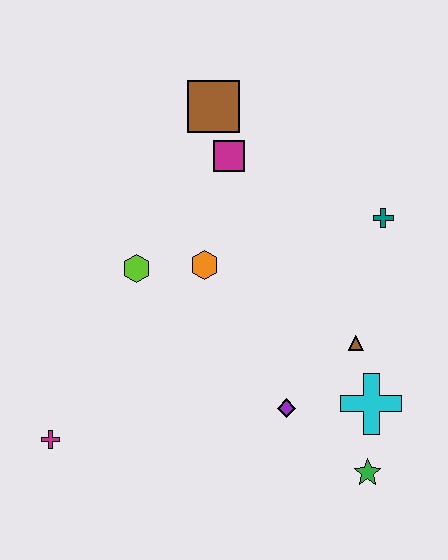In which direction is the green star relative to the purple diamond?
The green star is to the right of the purple diamond.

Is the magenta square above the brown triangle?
Yes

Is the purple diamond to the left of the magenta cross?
No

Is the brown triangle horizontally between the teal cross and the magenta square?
Yes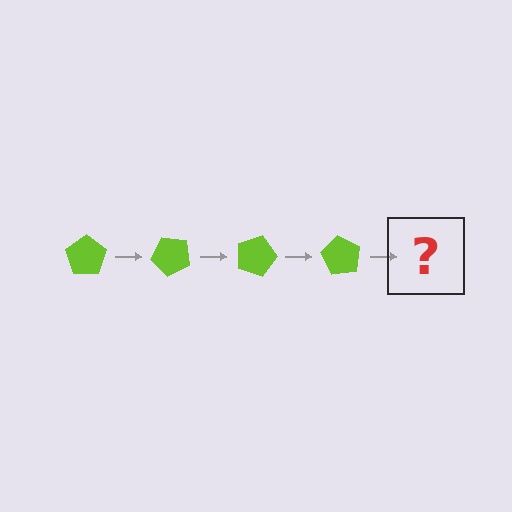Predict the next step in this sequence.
The next step is a lime pentagon rotated 180 degrees.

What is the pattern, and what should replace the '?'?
The pattern is that the pentagon rotates 45 degrees each step. The '?' should be a lime pentagon rotated 180 degrees.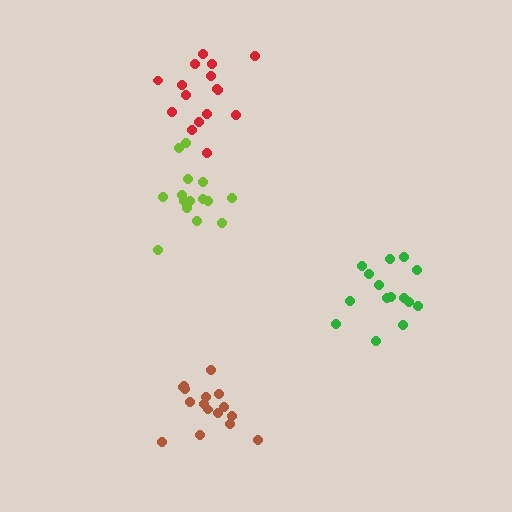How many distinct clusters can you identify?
There are 4 distinct clusters.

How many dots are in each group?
Group 1: 16 dots, Group 2: 15 dots, Group 3: 15 dots, Group 4: 16 dots (62 total).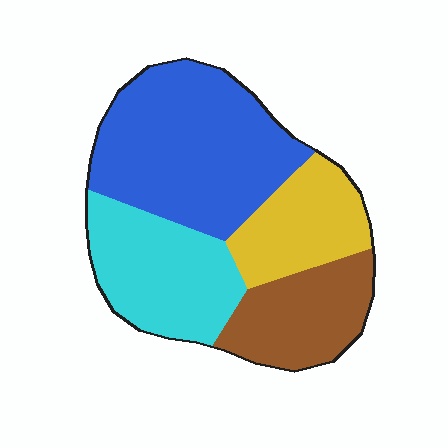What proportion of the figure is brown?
Brown covers roughly 20% of the figure.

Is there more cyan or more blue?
Blue.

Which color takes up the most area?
Blue, at roughly 40%.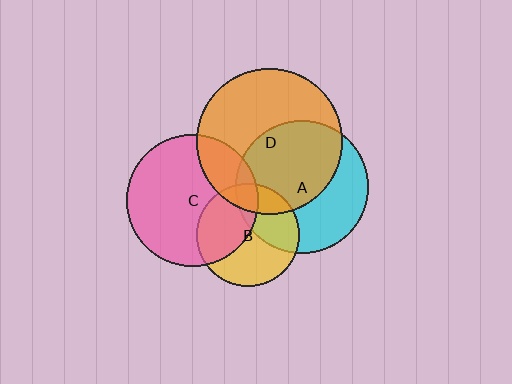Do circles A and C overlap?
Yes.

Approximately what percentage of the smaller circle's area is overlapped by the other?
Approximately 10%.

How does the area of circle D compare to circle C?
Approximately 1.2 times.